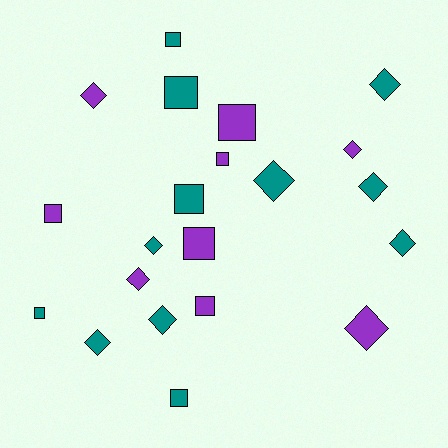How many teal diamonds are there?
There are 7 teal diamonds.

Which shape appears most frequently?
Diamond, with 11 objects.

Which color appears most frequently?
Teal, with 12 objects.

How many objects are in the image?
There are 21 objects.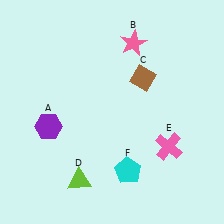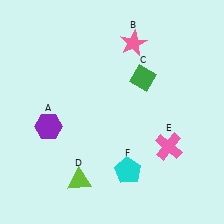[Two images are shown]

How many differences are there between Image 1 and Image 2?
There is 1 difference between the two images.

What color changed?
The diamond (C) changed from brown in Image 1 to green in Image 2.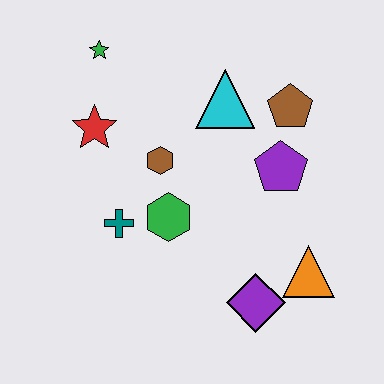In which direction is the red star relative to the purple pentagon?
The red star is to the left of the purple pentagon.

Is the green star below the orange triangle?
No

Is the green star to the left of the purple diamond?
Yes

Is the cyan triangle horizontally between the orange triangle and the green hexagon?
Yes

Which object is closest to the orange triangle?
The purple diamond is closest to the orange triangle.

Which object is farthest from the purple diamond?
The green star is farthest from the purple diamond.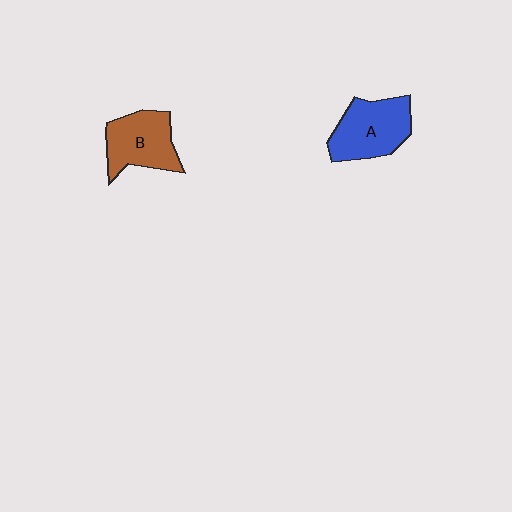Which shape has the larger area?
Shape A (blue).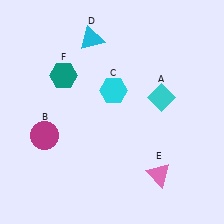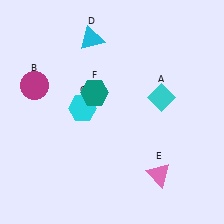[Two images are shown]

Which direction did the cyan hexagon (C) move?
The cyan hexagon (C) moved left.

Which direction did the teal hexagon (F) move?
The teal hexagon (F) moved right.